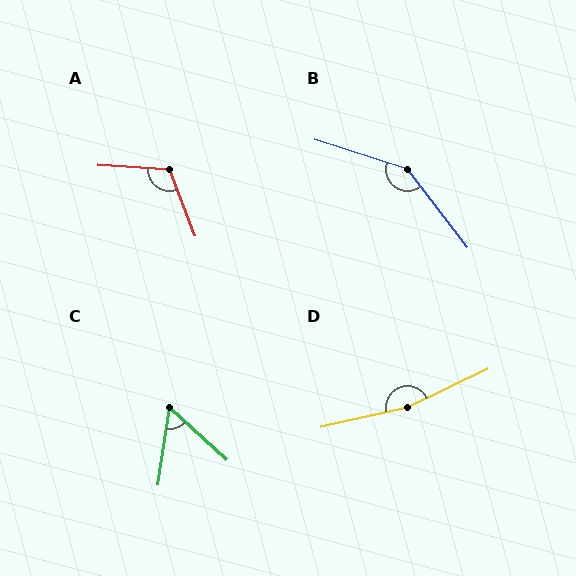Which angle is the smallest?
C, at approximately 56 degrees.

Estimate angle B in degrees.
Approximately 145 degrees.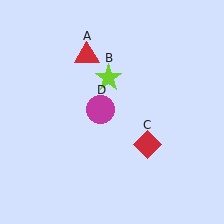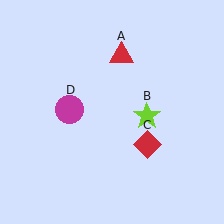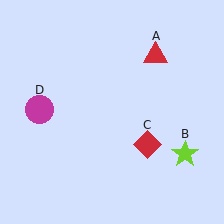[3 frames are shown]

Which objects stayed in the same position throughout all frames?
Red diamond (object C) remained stationary.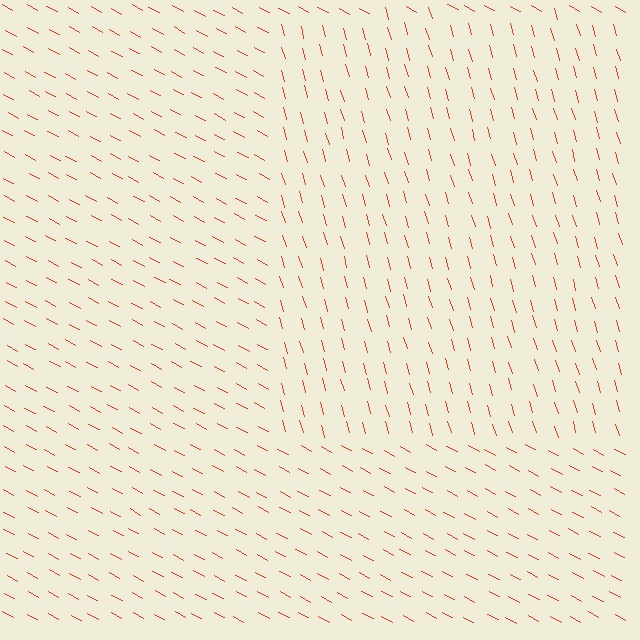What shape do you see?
I see a rectangle.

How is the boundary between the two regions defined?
The boundary is defined purely by a change in line orientation (approximately 45 degrees difference). All lines are the same color and thickness.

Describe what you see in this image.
The image is filled with small red line segments. A rectangle region in the image has lines oriented differently from the surrounding lines, creating a visible texture boundary.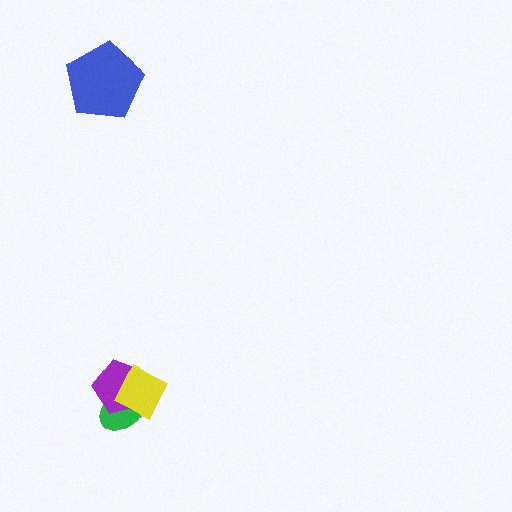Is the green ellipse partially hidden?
Yes, it is partially covered by another shape.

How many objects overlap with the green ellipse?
2 objects overlap with the green ellipse.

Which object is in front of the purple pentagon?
The yellow diamond is in front of the purple pentagon.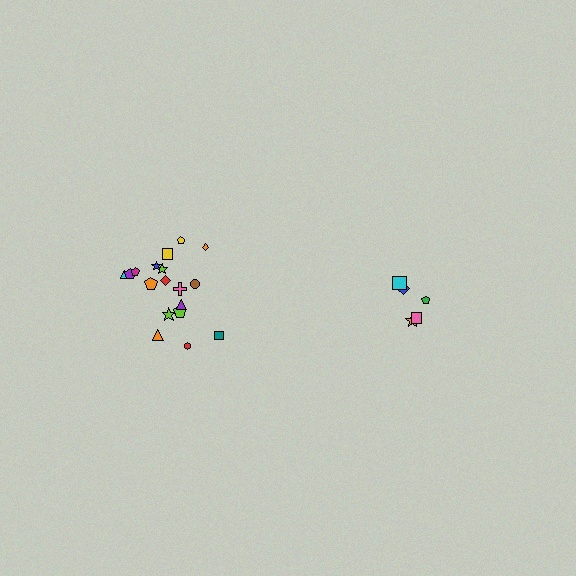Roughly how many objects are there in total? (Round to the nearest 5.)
Roughly 25 objects in total.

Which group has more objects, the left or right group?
The left group.